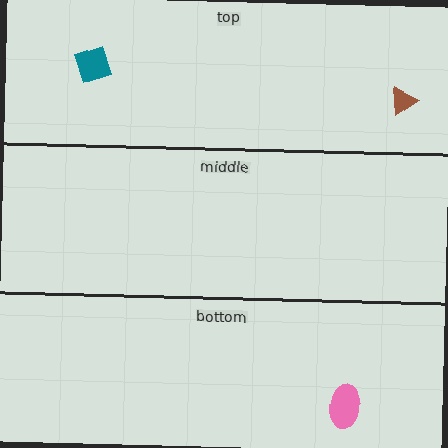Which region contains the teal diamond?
The top region.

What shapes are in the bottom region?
The pink ellipse.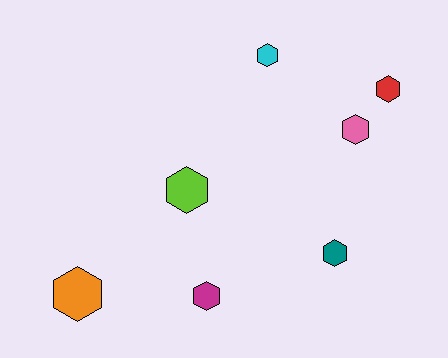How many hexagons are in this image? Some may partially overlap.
There are 7 hexagons.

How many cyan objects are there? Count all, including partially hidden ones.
There is 1 cyan object.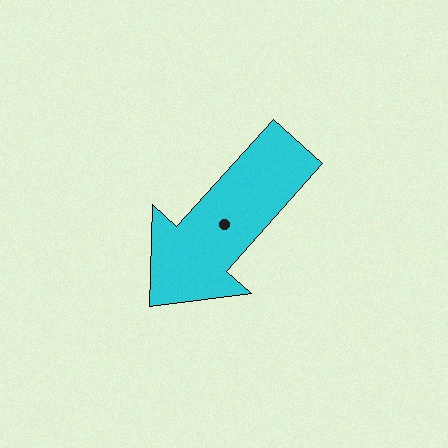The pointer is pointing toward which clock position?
Roughly 7 o'clock.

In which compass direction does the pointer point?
Southwest.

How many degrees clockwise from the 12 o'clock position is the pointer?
Approximately 222 degrees.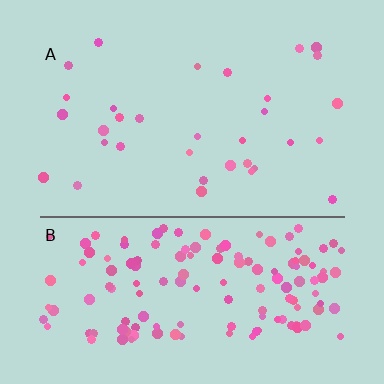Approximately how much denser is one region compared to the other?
Approximately 4.5× — region B over region A.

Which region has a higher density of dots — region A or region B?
B (the bottom).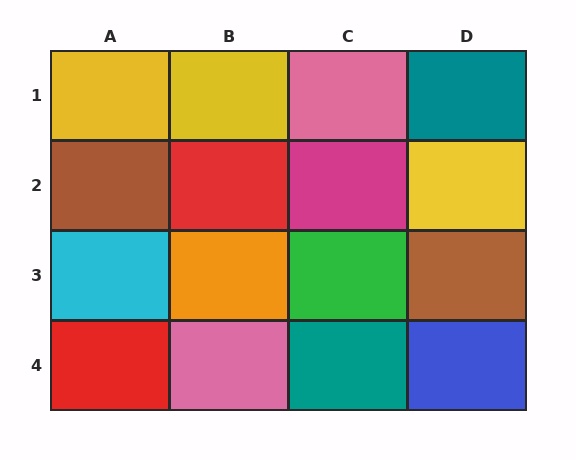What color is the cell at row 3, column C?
Green.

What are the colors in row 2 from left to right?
Brown, red, magenta, yellow.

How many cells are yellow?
3 cells are yellow.